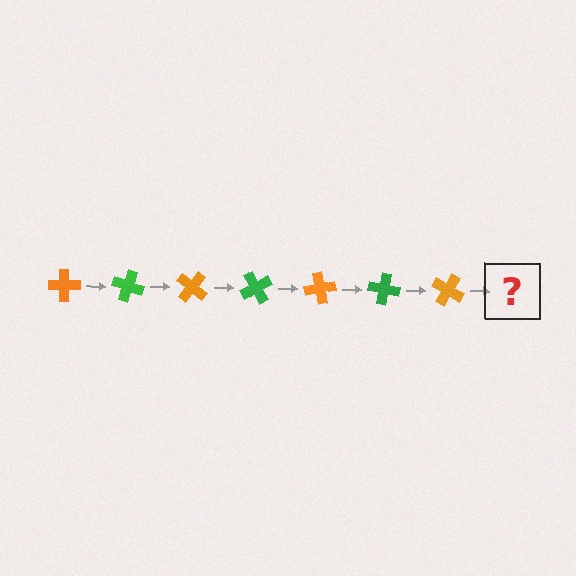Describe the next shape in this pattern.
It should be a green cross, rotated 140 degrees from the start.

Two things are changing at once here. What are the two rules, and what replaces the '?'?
The two rules are that it rotates 20 degrees each step and the color cycles through orange and green. The '?' should be a green cross, rotated 140 degrees from the start.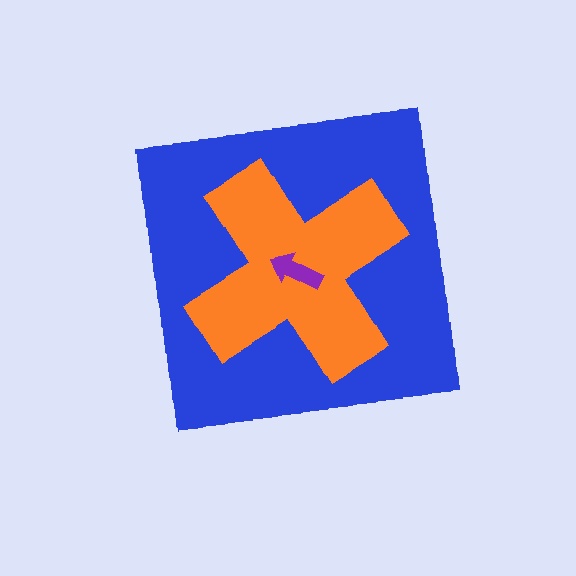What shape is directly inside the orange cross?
The purple arrow.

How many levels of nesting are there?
3.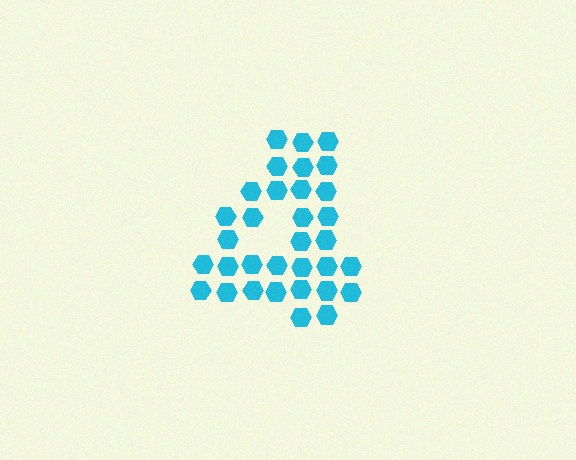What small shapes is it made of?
It is made of small hexagons.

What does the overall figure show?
The overall figure shows the digit 4.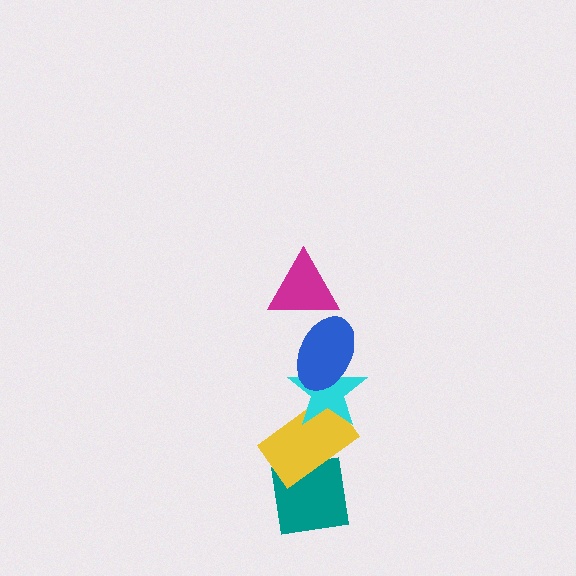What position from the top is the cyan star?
The cyan star is 3rd from the top.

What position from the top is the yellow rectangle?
The yellow rectangle is 4th from the top.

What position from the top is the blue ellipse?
The blue ellipse is 2nd from the top.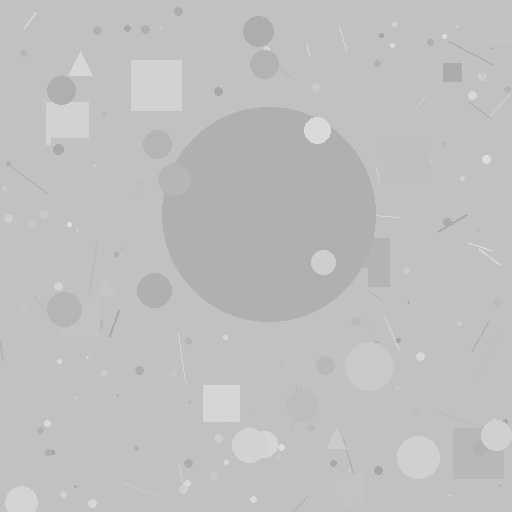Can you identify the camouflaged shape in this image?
The camouflaged shape is a circle.